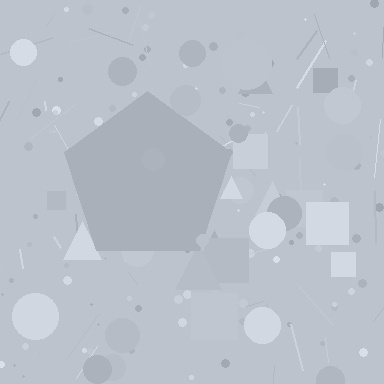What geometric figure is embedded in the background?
A pentagon is embedded in the background.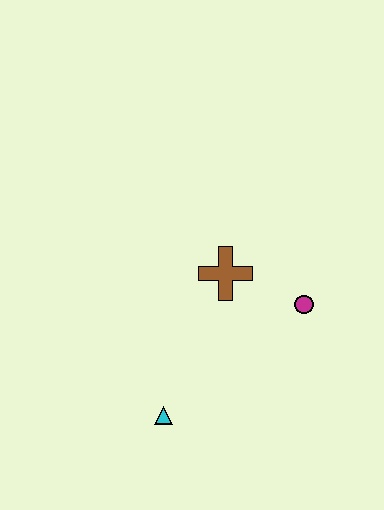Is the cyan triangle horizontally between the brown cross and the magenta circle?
No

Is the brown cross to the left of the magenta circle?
Yes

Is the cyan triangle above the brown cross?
No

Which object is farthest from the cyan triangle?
The magenta circle is farthest from the cyan triangle.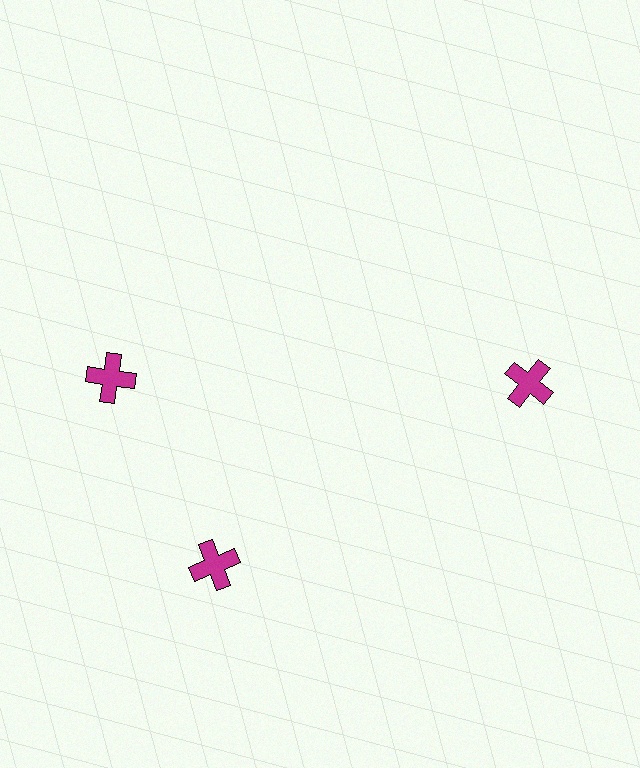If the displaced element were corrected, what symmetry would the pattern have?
It would have 3-fold rotational symmetry — the pattern would map onto itself every 120 degrees.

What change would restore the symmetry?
The symmetry would be restored by rotating it back into even spacing with its neighbors so that all 3 crosses sit at equal angles and equal distance from the center.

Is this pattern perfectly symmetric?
No. The 3 magenta crosses are arranged in a ring, but one element near the 11 o'clock position is rotated out of alignment along the ring, breaking the 3-fold rotational symmetry.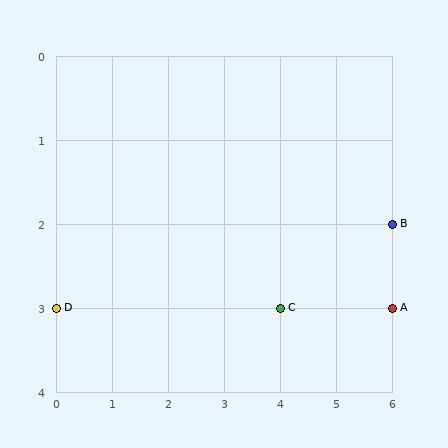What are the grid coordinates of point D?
Point D is at grid coordinates (0, 3).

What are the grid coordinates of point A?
Point A is at grid coordinates (6, 3).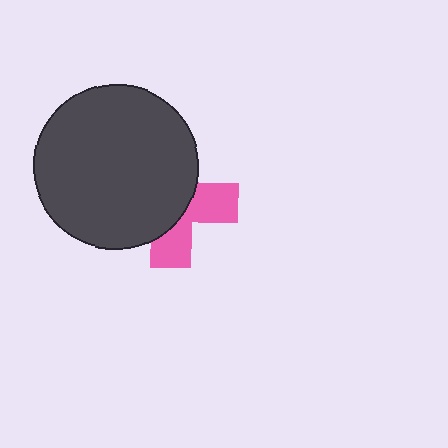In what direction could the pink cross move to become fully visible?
The pink cross could move right. That would shift it out from behind the dark gray circle entirely.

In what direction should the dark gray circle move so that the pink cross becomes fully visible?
The dark gray circle should move left. That is the shortest direction to clear the overlap and leave the pink cross fully visible.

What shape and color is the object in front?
The object in front is a dark gray circle.